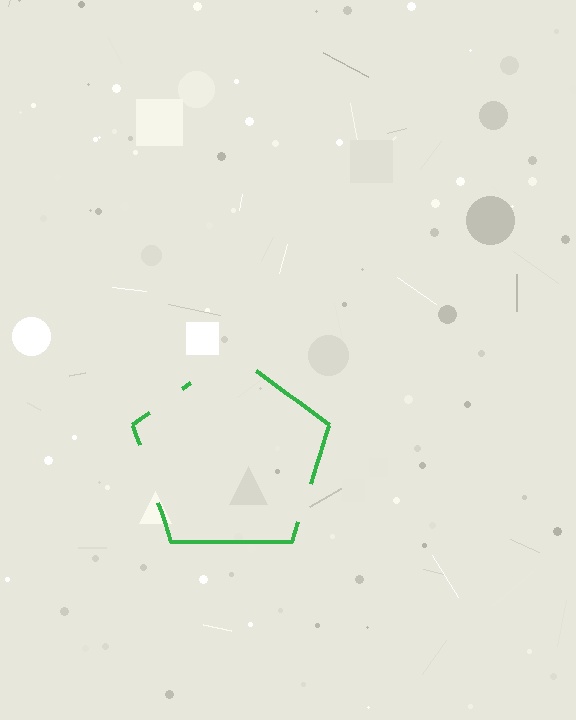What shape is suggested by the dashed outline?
The dashed outline suggests a pentagon.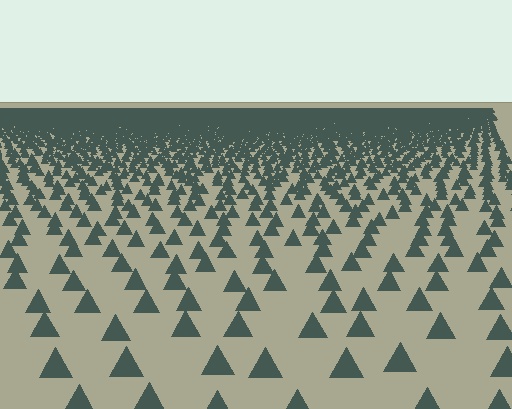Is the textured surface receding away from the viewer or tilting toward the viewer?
The surface is receding away from the viewer. Texture elements get smaller and denser toward the top.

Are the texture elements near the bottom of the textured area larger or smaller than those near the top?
Larger. Near the bottom, elements are closer to the viewer and appear at a bigger on-screen size.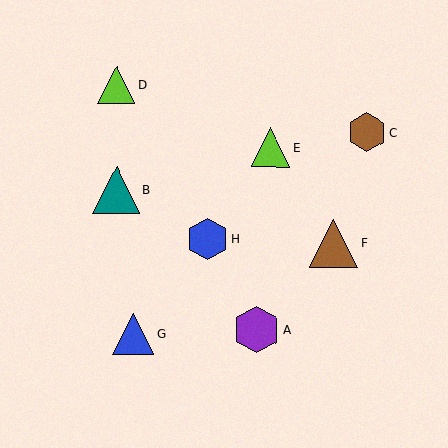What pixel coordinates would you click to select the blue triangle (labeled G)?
Click at (133, 334) to select the blue triangle G.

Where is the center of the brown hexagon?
The center of the brown hexagon is at (367, 132).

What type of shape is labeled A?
Shape A is a purple hexagon.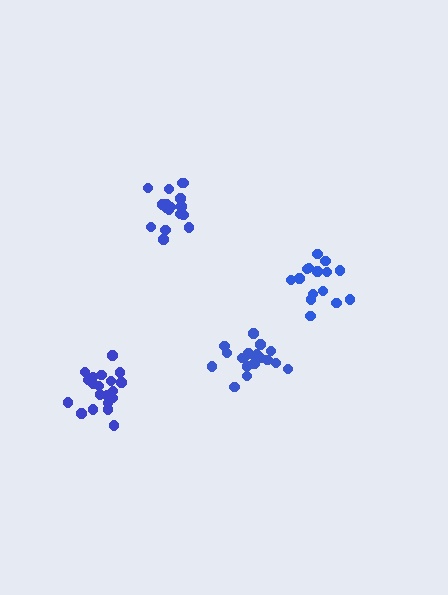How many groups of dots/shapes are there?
There are 4 groups.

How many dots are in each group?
Group 1: 20 dots, Group 2: 17 dots, Group 3: 15 dots, Group 4: 19 dots (71 total).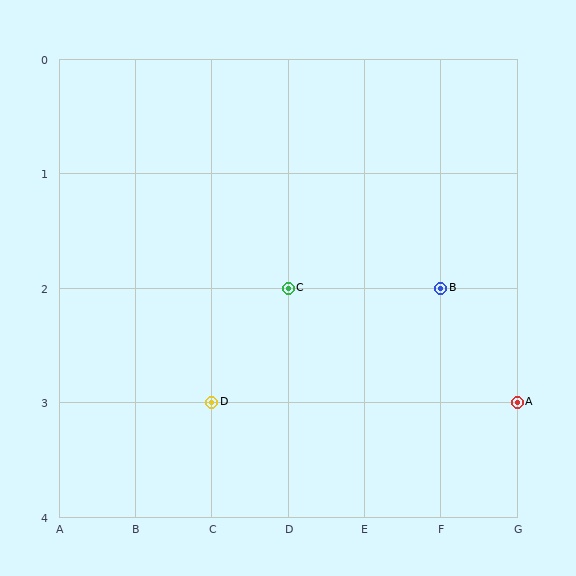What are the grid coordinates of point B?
Point B is at grid coordinates (F, 2).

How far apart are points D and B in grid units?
Points D and B are 3 columns and 1 row apart (about 3.2 grid units diagonally).